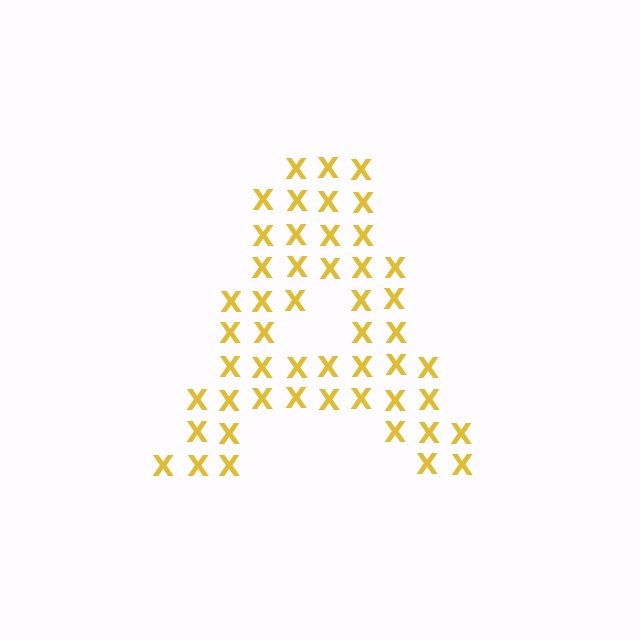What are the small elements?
The small elements are letter X's.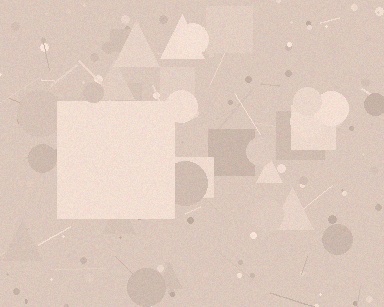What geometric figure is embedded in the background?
A square is embedded in the background.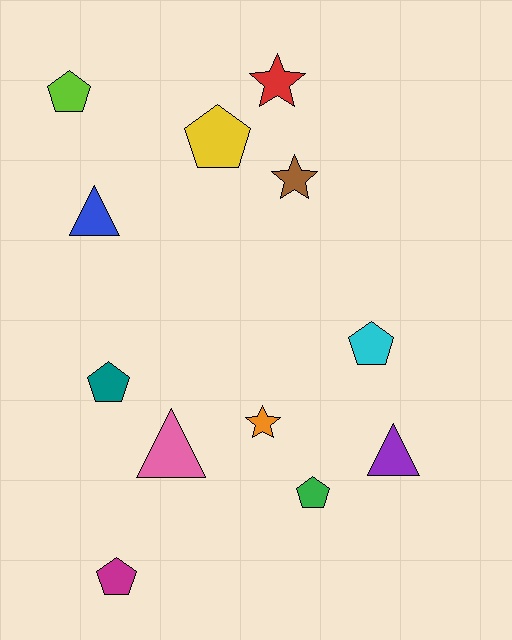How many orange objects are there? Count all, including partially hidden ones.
There is 1 orange object.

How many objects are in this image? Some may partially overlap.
There are 12 objects.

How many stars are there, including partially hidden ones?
There are 3 stars.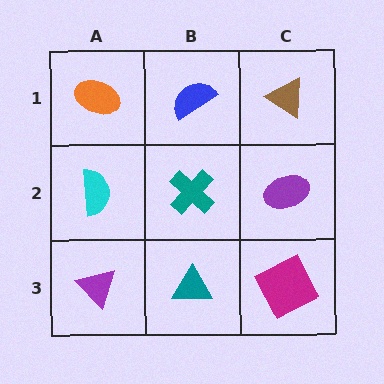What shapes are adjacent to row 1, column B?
A teal cross (row 2, column B), an orange ellipse (row 1, column A), a brown triangle (row 1, column C).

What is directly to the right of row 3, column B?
A magenta square.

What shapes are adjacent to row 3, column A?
A cyan semicircle (row 2, column A), a teal triangle (row 3, column B).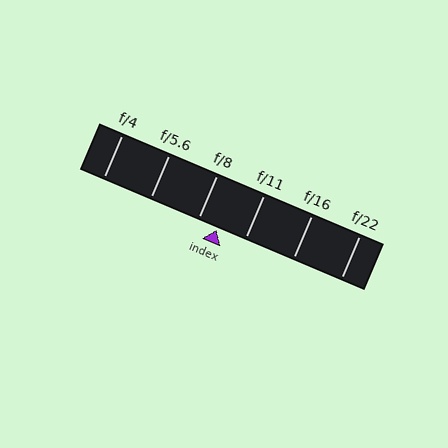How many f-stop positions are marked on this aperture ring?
There are 6 f-stop positions marked.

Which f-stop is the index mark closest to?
The index mark is closest to f/8.